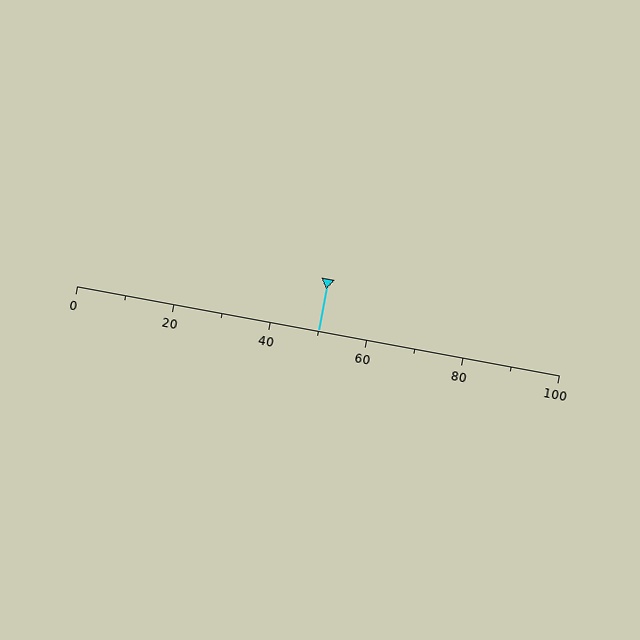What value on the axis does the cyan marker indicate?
The marker indicates approximately 50.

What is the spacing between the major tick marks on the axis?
The major ticks are spaced 20 apart.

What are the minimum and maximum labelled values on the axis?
The axis runs from 0 to 100.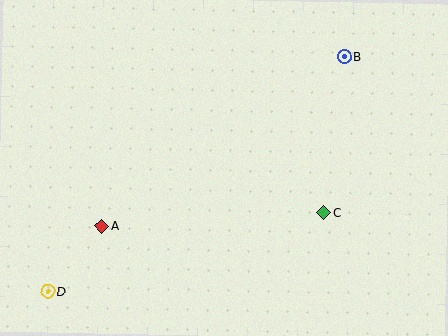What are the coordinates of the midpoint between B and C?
The midpoint between B and C is at (334, 135).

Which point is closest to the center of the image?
Point C at (324, 213) is closest to the center.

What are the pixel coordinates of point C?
Point C is at (324, 213).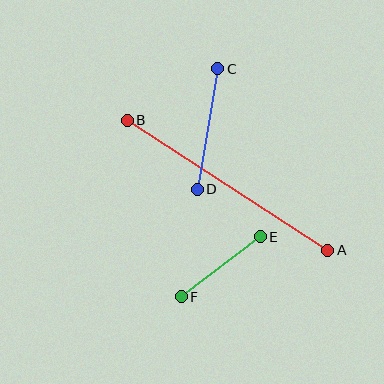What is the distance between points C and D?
The distance is approximately 122 pixels.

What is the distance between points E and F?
The distance is approximately 99 pixels.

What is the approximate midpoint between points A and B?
The midpoint is at approximately (228, 185) pixels.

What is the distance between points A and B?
The distance is approximately 239 pixels.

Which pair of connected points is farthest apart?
Points A and B are farthest apart.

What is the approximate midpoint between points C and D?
The midpoint is at approximately (207, 129) pixels.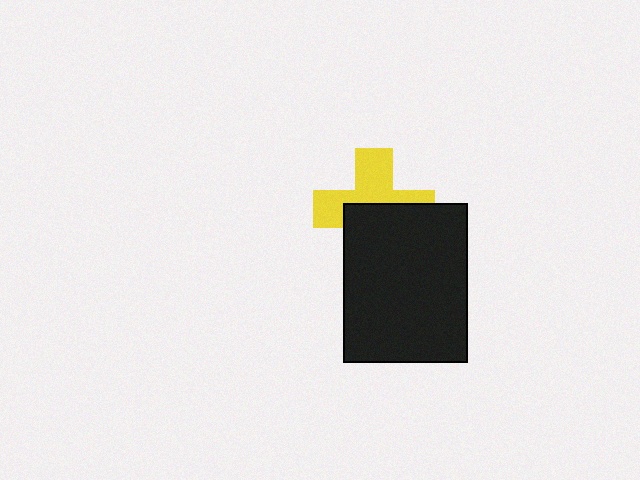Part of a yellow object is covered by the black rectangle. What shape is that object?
It is a cross.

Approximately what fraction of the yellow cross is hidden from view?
Roughly 49% of the yellow cross is hidden behind the black rectangle.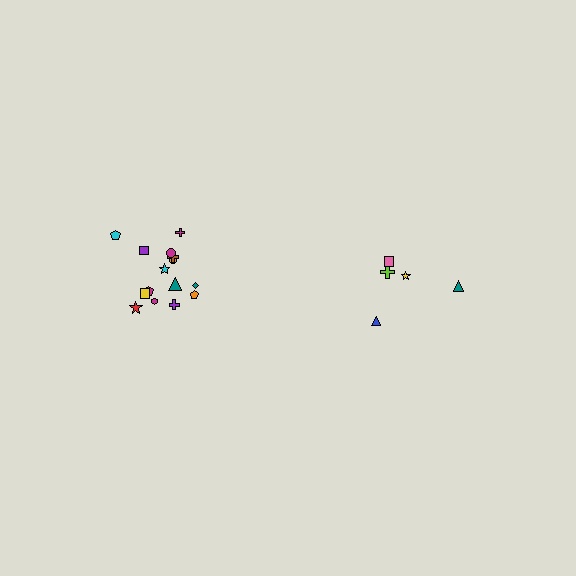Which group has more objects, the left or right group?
The left group.